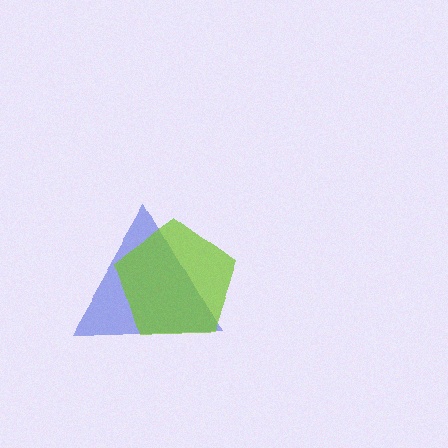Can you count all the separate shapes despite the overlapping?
Yes, there are 2 separate shapes.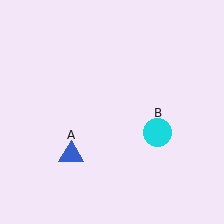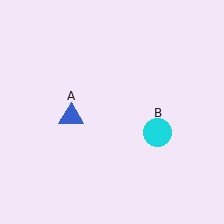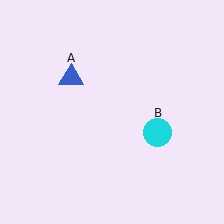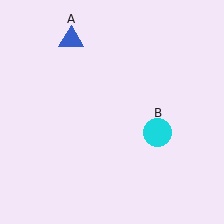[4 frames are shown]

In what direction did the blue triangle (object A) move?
The blue triangle (object A) moved up.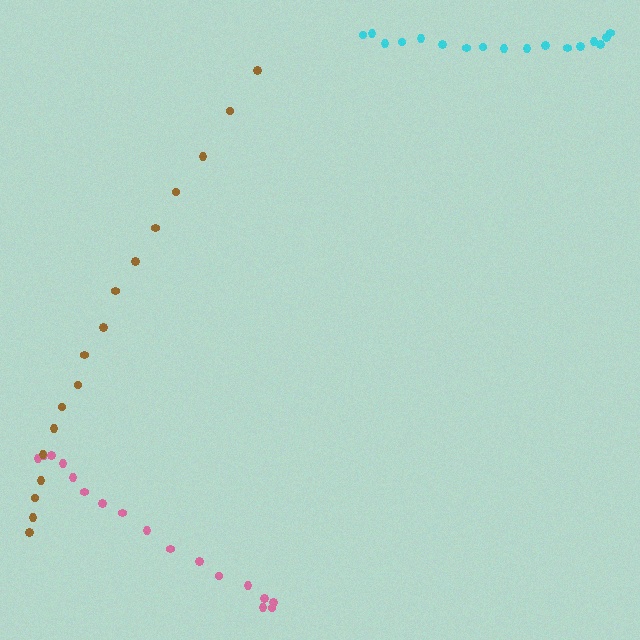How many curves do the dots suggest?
There are 3 distinct paths.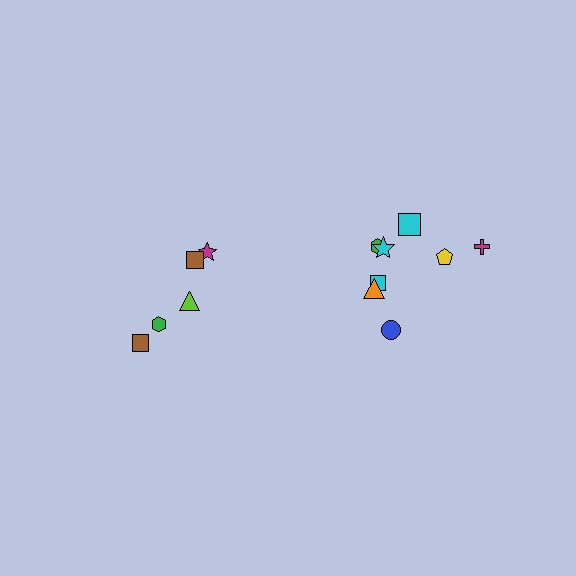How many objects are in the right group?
There are 8 objects.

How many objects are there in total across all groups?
There are 13 objects.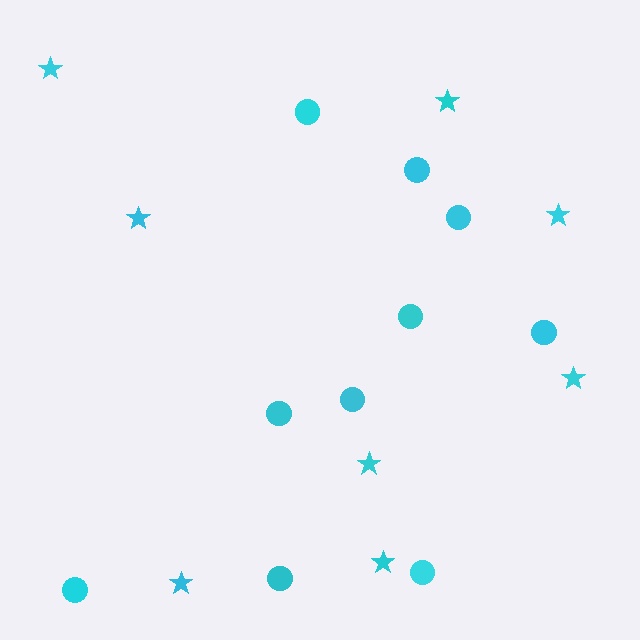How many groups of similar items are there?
There are 2 groups: one group of circles (10) and one group of stars (8).